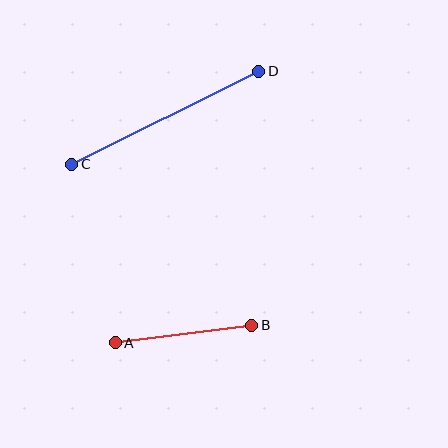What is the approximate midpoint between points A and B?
The midpoint is at approximately (183, 334) pixels.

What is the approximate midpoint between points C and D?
The midpoint is at approximately (165, 118) pixels.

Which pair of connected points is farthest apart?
Points C and D are farthest apart.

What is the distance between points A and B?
The distance is approximately 138 pixels.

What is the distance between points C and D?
The distance is approximately 209 pixels.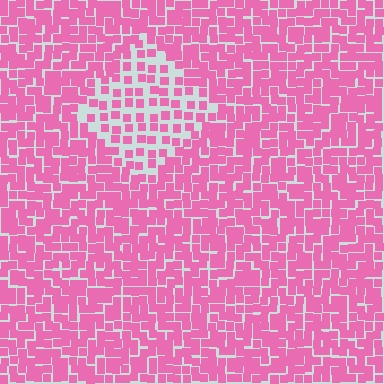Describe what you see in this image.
The image contains small pink elements arranged at two different densities. A diamond-shaped region is visible where the elements are less densely packed than the surrounding area.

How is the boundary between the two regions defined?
The boundary is defined by a change in element density (approximately 2.0x ratio). All elements are the same color, size, and shape.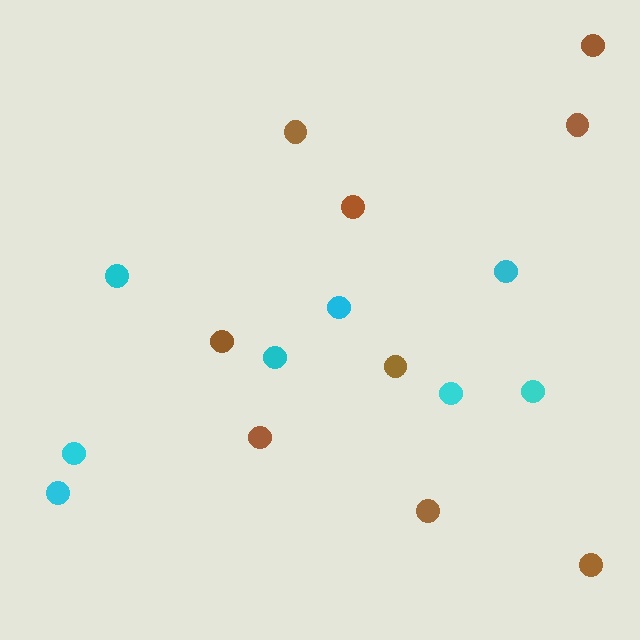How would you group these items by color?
There are 2 groups: one group of cyan circles (8) and one group of brown circles (9).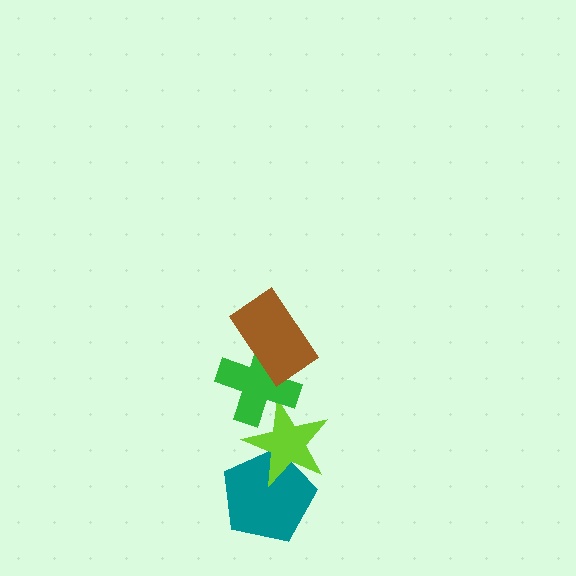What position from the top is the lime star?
The lime star is 3rd from the top.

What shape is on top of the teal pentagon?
The lime star is on top of the teal pentagon.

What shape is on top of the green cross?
The brown rectangle is on top of the green cross.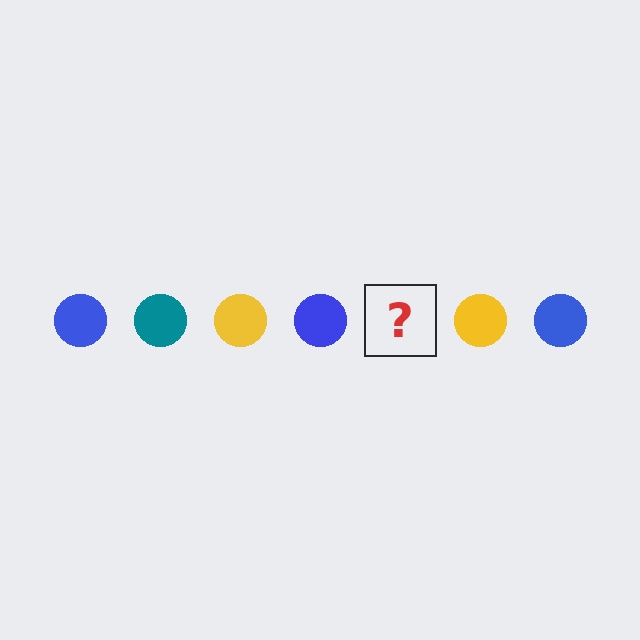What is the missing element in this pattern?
The missing element is a teal circle.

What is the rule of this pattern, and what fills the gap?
The rule is that the pattern cycles through blue, teal, yellow circles. The gap should be filled with a teal circle.